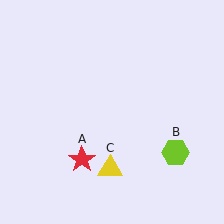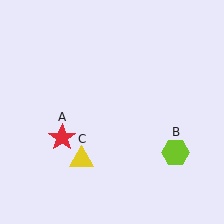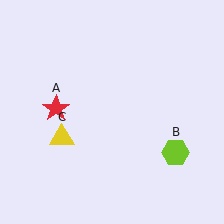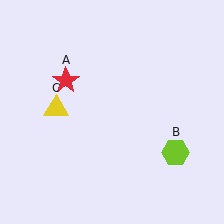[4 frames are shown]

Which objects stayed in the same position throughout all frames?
Lime hexagon (object B) remained stationary.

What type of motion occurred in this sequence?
The red star (object A), yellow triangle (object C) rotated clockwise around the center of the scene.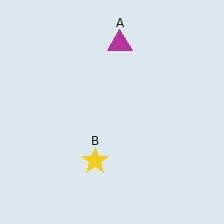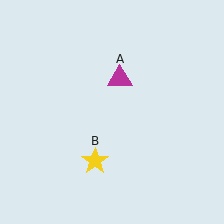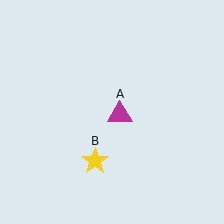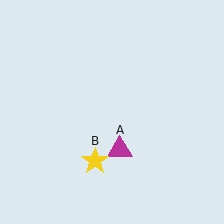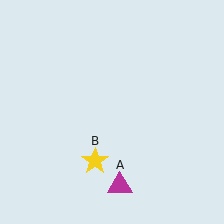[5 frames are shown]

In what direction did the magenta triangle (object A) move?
The magenta triangle (object A) moved down.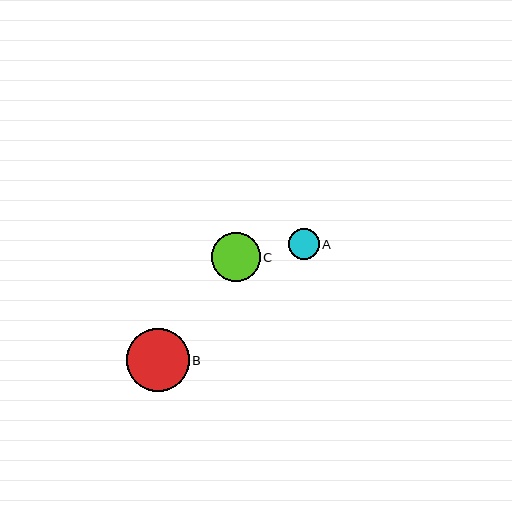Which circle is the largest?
Circle B is the largest with a size of approximately 62 pixels.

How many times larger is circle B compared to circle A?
Circle B is approximately 2.0 times the size of circle A.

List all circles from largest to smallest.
From largest to smallest: B, C, A.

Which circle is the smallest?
Circle A is the smallest with a size of approximately 31 pixels.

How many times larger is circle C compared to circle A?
Circle C is approximately 1.6 times the size of circle A.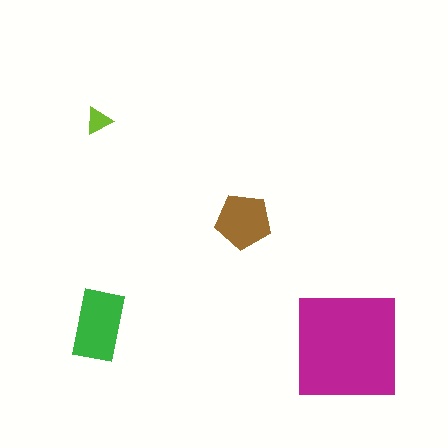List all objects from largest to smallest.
The magenta square, the green rectangle, the brown pentagon, the lime triangle.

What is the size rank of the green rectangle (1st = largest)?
2nd.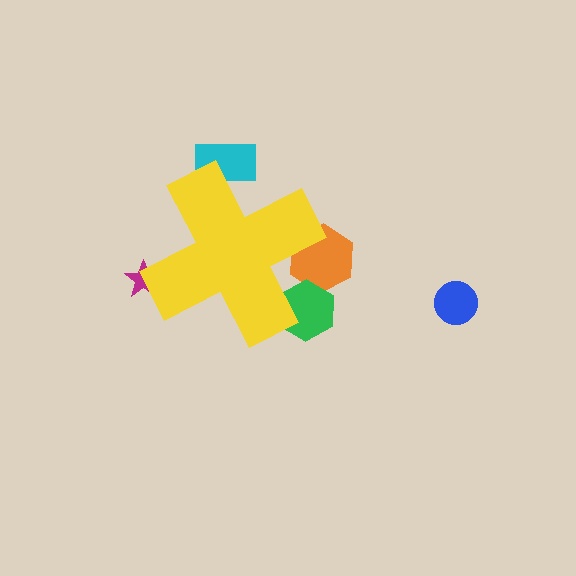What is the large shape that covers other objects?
A yellow cross.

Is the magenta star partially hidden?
Yes, the magenta star is partially hidden behind the yellow cross.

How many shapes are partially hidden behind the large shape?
4 shapes are partially hidden.